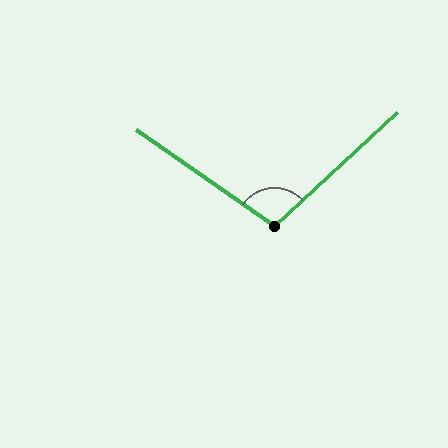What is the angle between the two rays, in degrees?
Approximately 103 degrees.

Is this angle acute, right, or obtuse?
It is obtuse.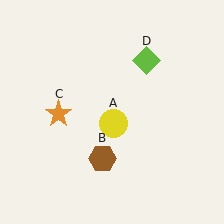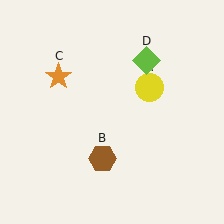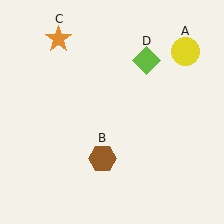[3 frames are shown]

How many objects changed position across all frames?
2 objects changed position: yellow circle (object A), orange star (object C).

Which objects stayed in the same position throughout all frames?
Brown hexagon (object B) and lime diamond (object D) remained stationary.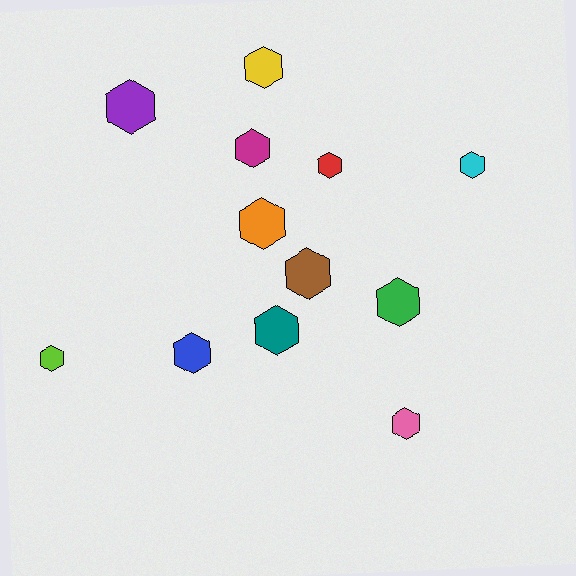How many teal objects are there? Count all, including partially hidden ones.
There is 1 teal object.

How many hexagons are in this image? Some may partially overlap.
There are 12 hexagons.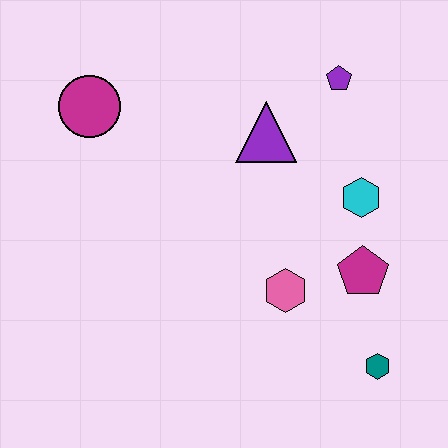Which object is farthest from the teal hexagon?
The magenta circle is farthest from the teal hexagon.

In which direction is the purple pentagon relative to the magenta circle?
The purple pentagon is to the right of the magenta circle.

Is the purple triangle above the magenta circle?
No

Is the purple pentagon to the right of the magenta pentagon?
No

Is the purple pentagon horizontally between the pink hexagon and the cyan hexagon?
Yes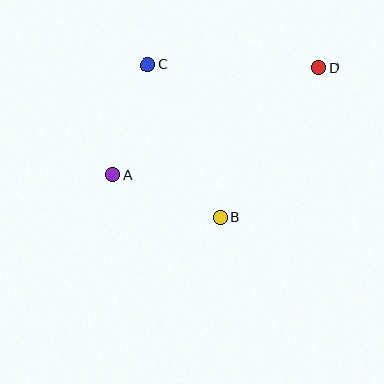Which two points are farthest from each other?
Points A and D are farthest from each other.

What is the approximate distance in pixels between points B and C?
The distance between B and C is approximately 169 pixels.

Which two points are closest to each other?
Points A and C are closest to each other.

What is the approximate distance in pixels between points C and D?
The distance between C and D is approximately 171 pixels.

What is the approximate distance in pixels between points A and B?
The distance between A and B is approximately 116 pixels.